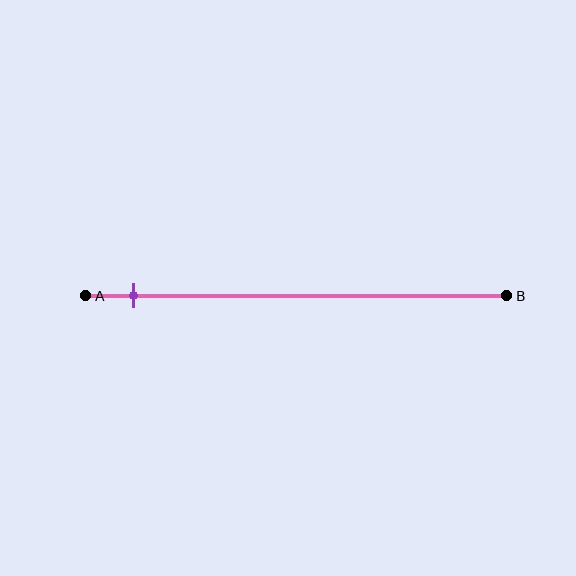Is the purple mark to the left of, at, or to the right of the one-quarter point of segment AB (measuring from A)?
The purple mark is to the left of the one-quarter point of segment AB.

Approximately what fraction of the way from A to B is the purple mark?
The purple mark is approximately 10% of the way from A to B.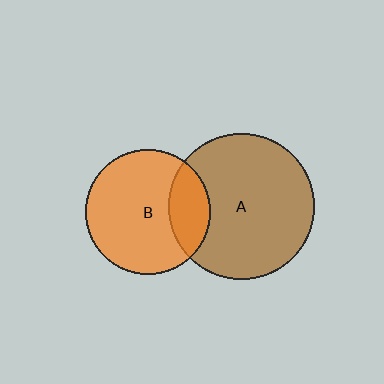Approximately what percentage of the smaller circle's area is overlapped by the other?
Approximately 25%.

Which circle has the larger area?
Circle A (brown).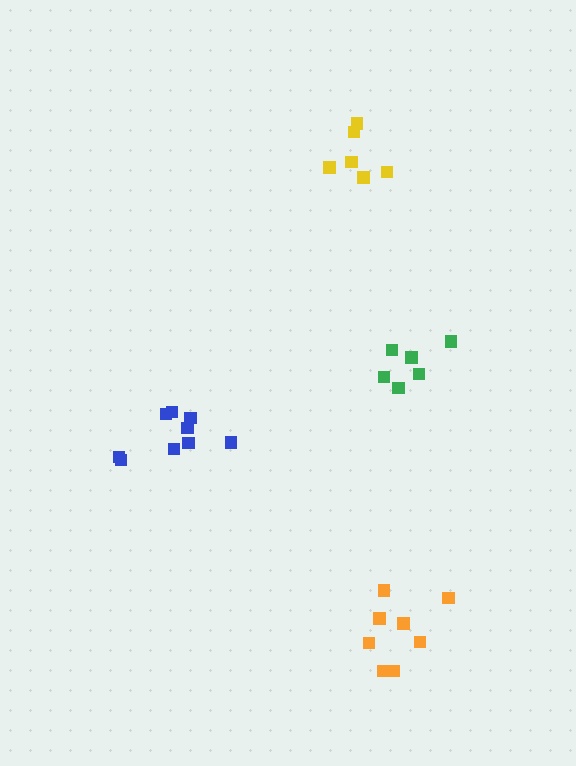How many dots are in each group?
Group 1: 9 dots, Group 2: 7 dots, Group 3: 8 dots, Group 4: 6 dots (30 total).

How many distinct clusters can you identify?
There are 4 distinct clusters.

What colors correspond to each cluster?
The clusters are colored: blue, yellow, orange, green.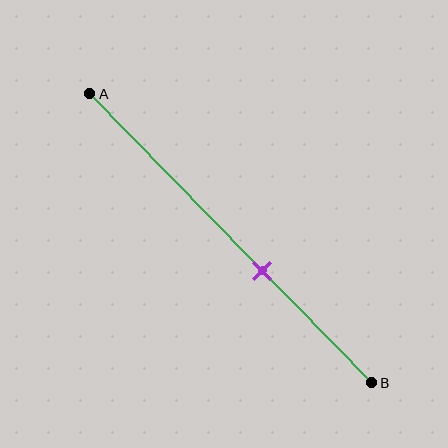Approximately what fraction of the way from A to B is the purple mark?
The purple mark is approximately 60% of the way from A to B.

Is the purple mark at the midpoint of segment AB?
No, the mark is at about 60% from A, not at the 50% midpoint.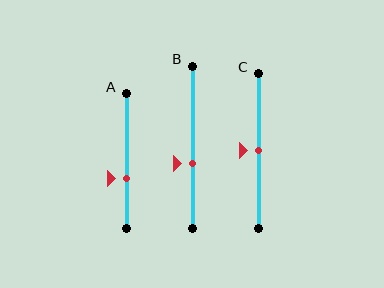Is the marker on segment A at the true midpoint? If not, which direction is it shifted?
No, the marker on segment A is shifted downward by about 13% of the segment length.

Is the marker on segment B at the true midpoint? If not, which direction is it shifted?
No, the marker on segment B is shifted downward by about 10% of the segment length.